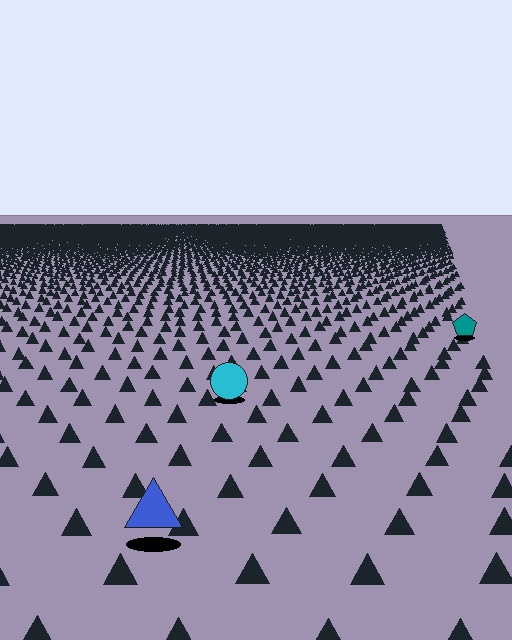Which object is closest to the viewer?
The blue triangle is closest. The texture marks near it are larger and more spread out.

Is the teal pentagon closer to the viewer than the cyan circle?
No. The cyan circle is closer — you can tell from the texture gradient: the ground texture is coarser near it.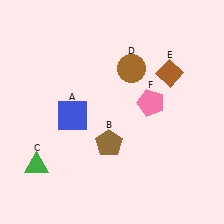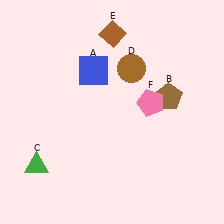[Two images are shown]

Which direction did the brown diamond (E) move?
The brown diamond (E) moved left.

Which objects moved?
The objects that moved are: the blue square (A), the brown pentagon (B), the brown diamond (E).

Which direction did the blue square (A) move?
The blue square (A) moved up.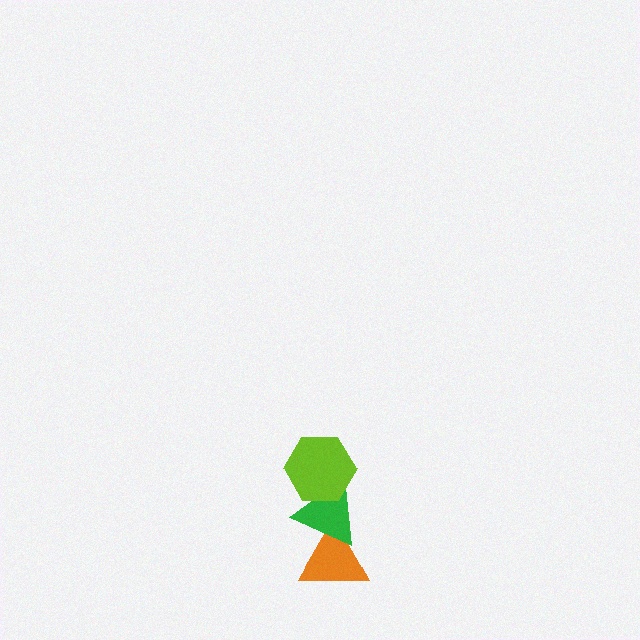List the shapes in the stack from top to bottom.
From top to bottom: the lime hexagon, the green triangle, the orange triangle.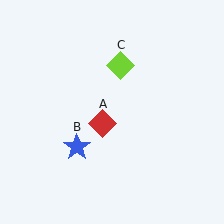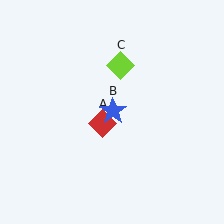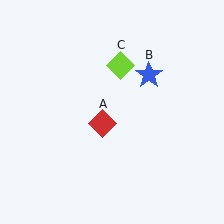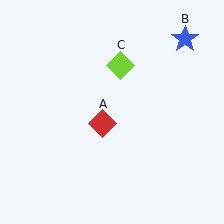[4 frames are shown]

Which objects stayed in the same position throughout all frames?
Red diamond (object A) and lime diamond (object C) remained stationary.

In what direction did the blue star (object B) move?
The blue star (object B) moved up and to the right.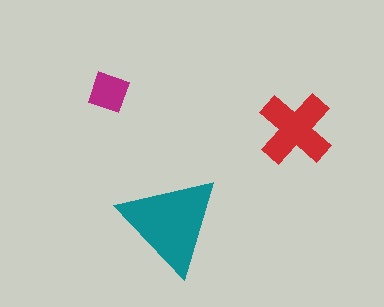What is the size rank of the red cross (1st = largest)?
2nd.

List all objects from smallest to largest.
The magenta square, the red cross, the teal triangle.